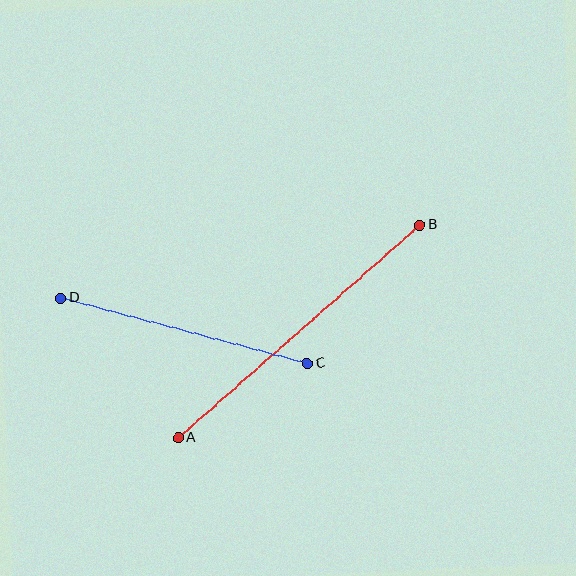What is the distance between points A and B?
The distance is approximately 322 pixels.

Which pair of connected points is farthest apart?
Points A and B are farthest apart.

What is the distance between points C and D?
The distance is approximately 255 pixels.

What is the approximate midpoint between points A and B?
The midpoint is at approximately (299, 331) pixels.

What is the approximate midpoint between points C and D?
The midpoint is at approximately (184, 331) pixels.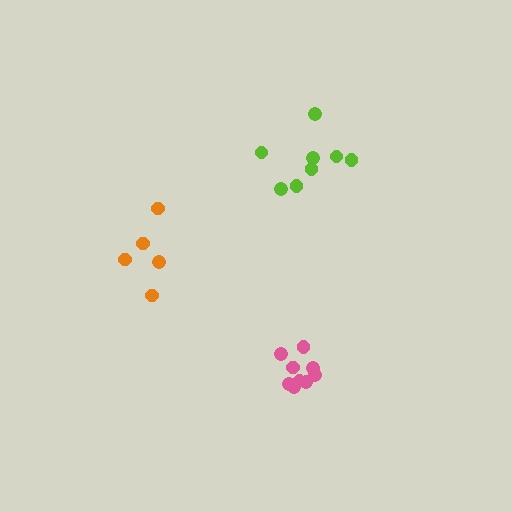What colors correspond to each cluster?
The clusters are colored: lime, pink, orange.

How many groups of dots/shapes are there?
There are 3 groups.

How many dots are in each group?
Group 1: 8 dots, Group 2: 9 dots, Group 3: 5 dots (22 total).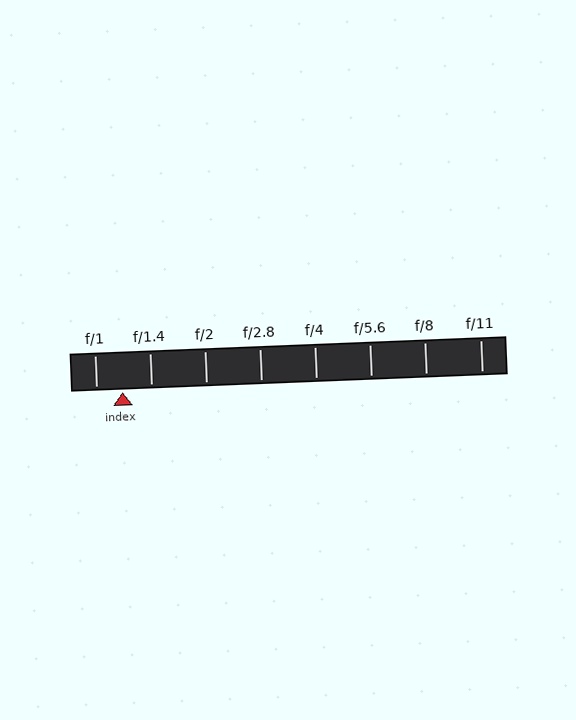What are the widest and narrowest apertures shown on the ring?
The widest aperture shown is f/1 and the narrowest is f/11.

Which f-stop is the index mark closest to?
The index mark is closest to f/1.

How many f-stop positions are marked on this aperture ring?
There are 8 f-stop positions marked.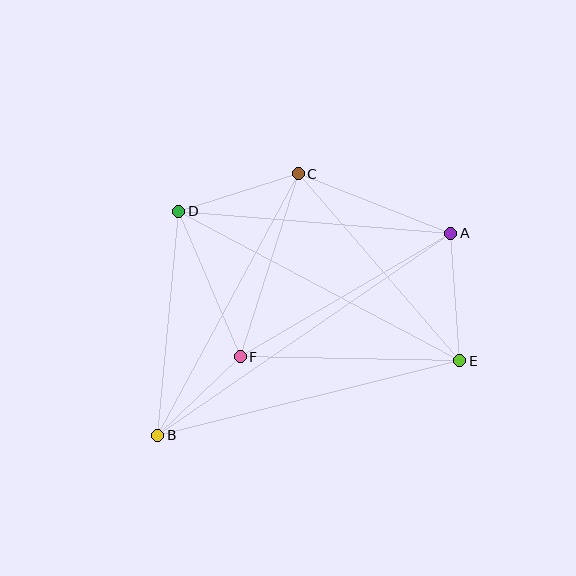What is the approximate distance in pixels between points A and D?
The distance between A and D is approximately 273 pixels.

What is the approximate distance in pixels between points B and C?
The distance between B and C is approximately 297 pixels.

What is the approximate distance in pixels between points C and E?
The distance between C and E is approximately 247 pixels.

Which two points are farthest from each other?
Points A and B are farthest from each other.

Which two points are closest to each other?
Points B and F are closest to each other.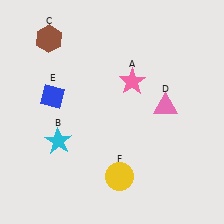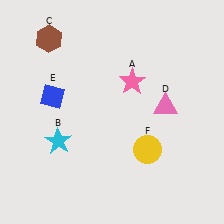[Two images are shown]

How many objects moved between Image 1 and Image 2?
1 object moved between the two images.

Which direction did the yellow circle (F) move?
The yellow circle (F) moved right.